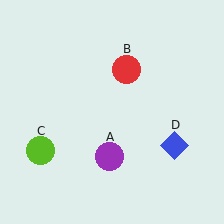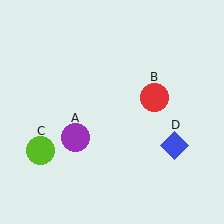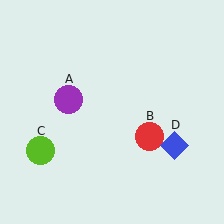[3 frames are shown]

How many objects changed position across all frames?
2 objects changed position: purple circle (object A), red circle (object B).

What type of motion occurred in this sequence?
The purple circle (object A), red circle (object B) rotated clockwise around the center of the scene.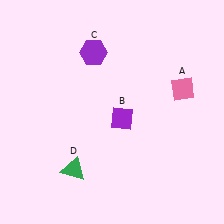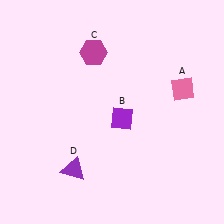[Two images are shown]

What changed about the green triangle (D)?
In Image 1, D is green. In Image 2, it changed to purple.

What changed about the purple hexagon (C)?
In Image 1, C is purple. In Image 2, it changed to magenta.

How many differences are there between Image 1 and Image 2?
There are 2 differences between the two images.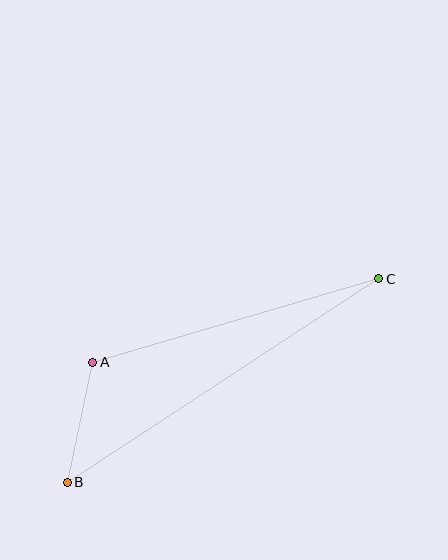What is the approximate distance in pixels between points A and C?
The distance between A and C is approximately 298 pixels.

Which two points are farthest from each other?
Points B and C are farthest from each other.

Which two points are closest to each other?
Points A and B are closest to each other.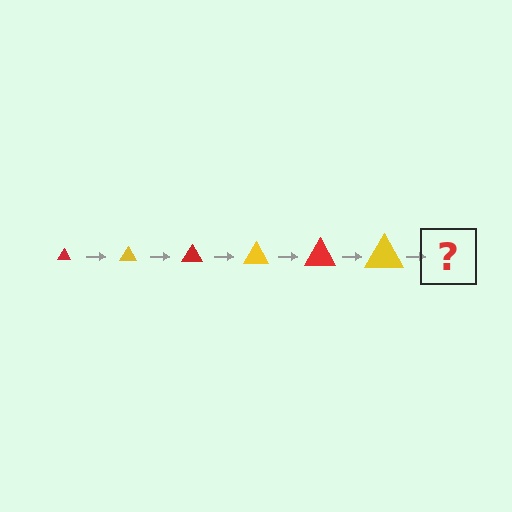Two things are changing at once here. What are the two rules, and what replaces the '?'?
The two rules are that the triangle grows larger each step and the color cycles through red and yellow. The '?' should be a red triangle, larger than the previous one.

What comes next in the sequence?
The next element should be a red triangle, larger than the previous one.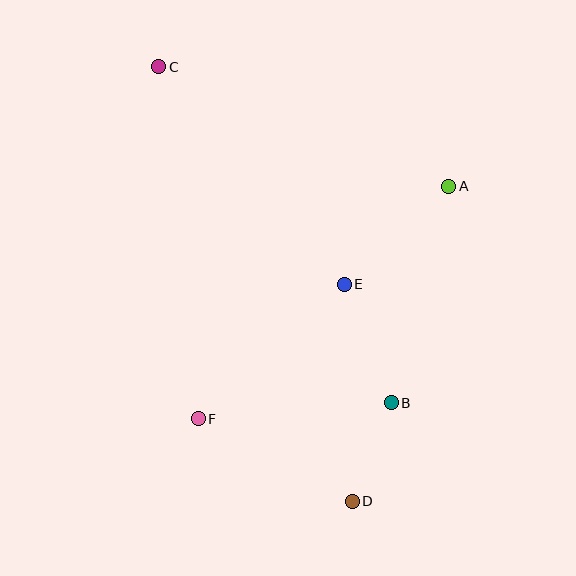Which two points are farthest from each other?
Points C and D are farthest from each other.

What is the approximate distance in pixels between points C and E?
The distance between C and E is approximately 286 pixels.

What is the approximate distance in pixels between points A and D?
The distance between A and D is approximately 330 pixels.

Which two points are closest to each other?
Points B and D are closest to each other.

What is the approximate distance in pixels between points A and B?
The distance between A and B is approximately 224 pixels.